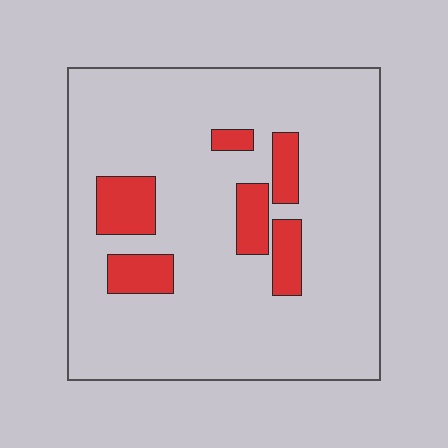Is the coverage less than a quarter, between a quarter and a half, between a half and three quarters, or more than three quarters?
Less than a quarter.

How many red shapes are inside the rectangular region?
6.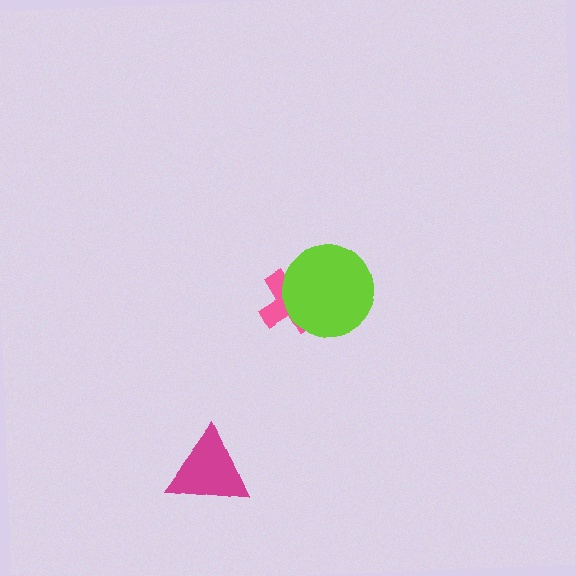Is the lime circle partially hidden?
No, no other shape covers it.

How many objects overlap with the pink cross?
1 object overlaps with the pink cross.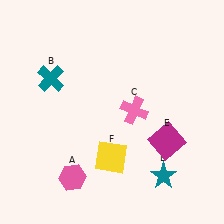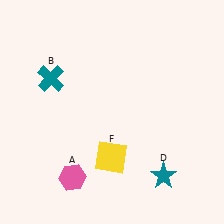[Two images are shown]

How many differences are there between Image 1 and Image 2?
There are 2 differences between the two images.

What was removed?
The magenta square (E), the pink cross (C) were removed in Image 2.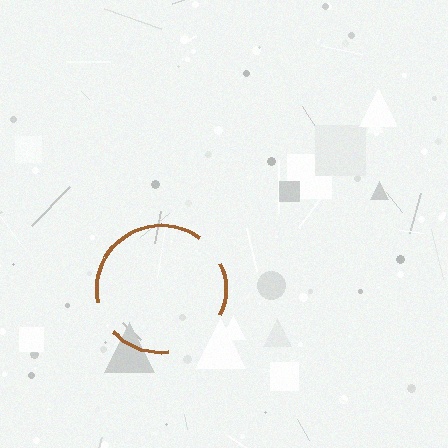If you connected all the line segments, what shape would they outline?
They would outline a circle.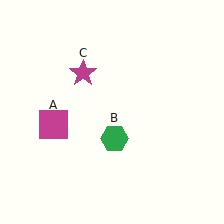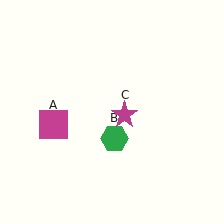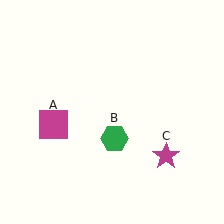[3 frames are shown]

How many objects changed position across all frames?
1 object changed position: magenta star (object C).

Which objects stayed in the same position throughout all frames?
Magenta square (object A) and green hexagon (object B) remained stationary.